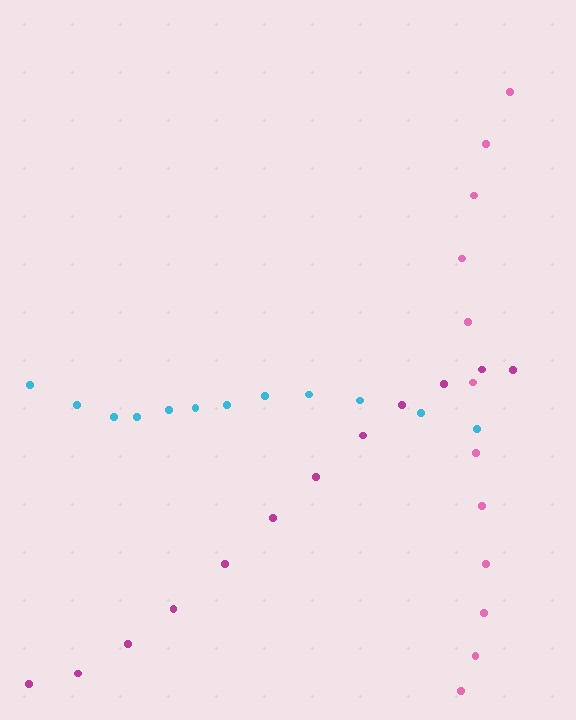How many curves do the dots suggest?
There are 3 distinct paths.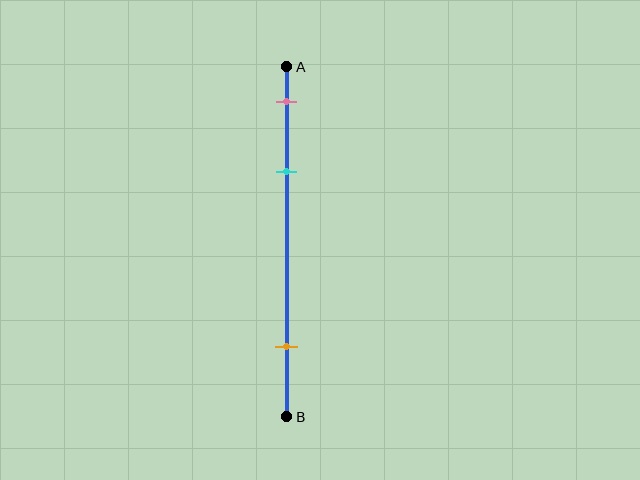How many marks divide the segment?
There are 3 marks dividing the segment.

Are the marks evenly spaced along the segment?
No, the marks are not evenly spaced.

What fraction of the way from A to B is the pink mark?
The pink mark is approximately 10% (0.1) of the way from A to B.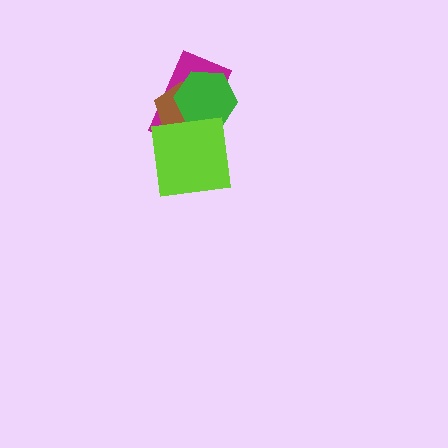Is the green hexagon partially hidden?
Yes, it is partially covered by another shape.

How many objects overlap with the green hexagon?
3 objects overlap with the green hexagon.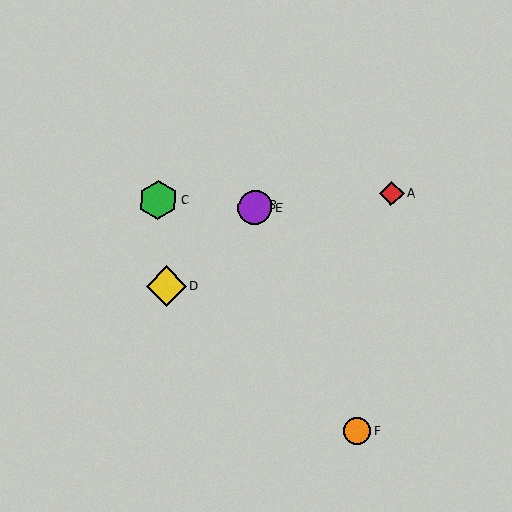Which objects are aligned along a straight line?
Objects B, E, F are aligned along a straight line.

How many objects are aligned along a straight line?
3 objects (B, E, F) are aligned along a straight line.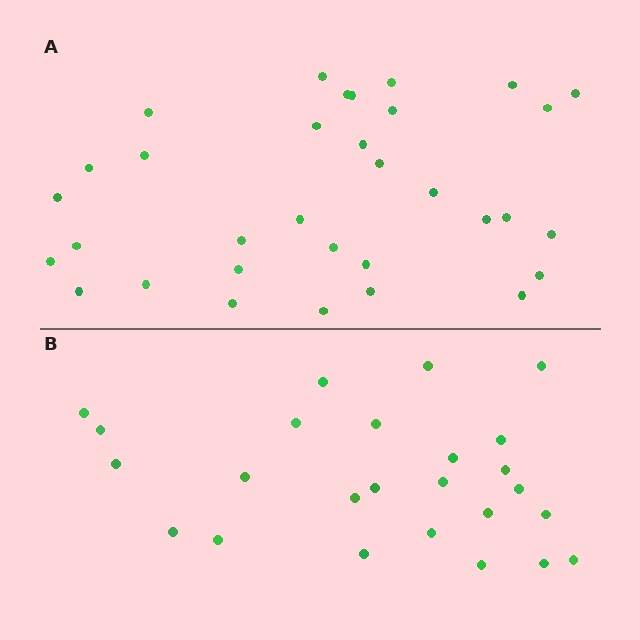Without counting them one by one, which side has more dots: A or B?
Region A (the top region) has more dots.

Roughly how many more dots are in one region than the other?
Region A has roughly 8 or so more dots than region B.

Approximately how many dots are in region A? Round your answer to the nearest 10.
About 30 dots. (The exact count is 33, which rounds to 30.)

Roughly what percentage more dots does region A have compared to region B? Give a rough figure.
About 30% more.